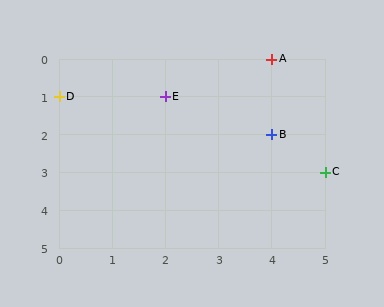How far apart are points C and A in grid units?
Points C and A are 1 column and 3 rows apart (about 3.2 grid units diagonally).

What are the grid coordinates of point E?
Point E is at grid coordinates (2, 1).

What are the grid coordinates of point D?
Point D is at grid coordinates (0, 1).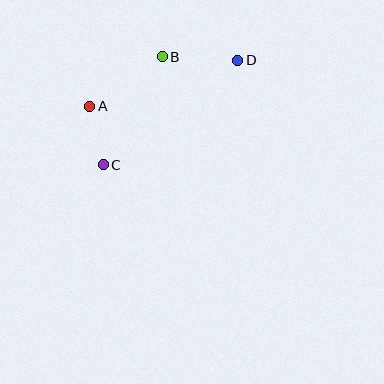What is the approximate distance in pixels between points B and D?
The distance between B and D is approximately 75 pixels.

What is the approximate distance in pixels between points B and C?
The distance between B and C is approximately 123 pixels.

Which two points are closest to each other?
Points A and C are closest to each other.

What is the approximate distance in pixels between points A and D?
The distance between A and D is approximately 155 pixels.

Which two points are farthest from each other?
Points C and D are farthest from each other.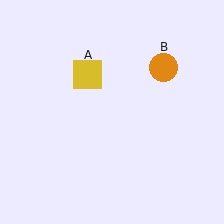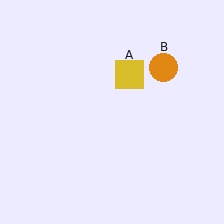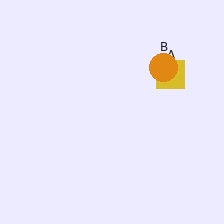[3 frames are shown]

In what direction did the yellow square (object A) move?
The yellow square (object A) moved right.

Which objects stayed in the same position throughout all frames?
Orange circle (object B) remained stationary.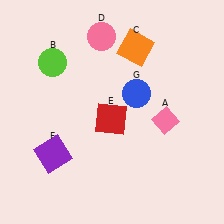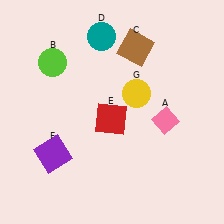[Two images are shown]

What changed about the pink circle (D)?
In Image 1, D is pink. In Image 2, it changed to teal.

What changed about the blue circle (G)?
In Image 1, G is blue. In Image 2, it changed to yellow.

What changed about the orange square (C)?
In Image 1, C is orange. In Image 2, it changed to brown.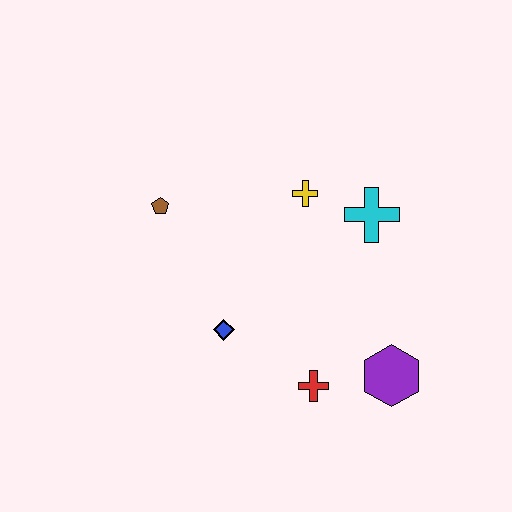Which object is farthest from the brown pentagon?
The purple hexagon is farthest from the brown pentagon.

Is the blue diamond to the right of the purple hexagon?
No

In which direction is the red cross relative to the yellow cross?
The red cross is below the yellow cross.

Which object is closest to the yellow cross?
The cyan cross is closest to the yellow cross.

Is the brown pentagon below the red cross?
No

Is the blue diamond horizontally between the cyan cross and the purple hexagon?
No